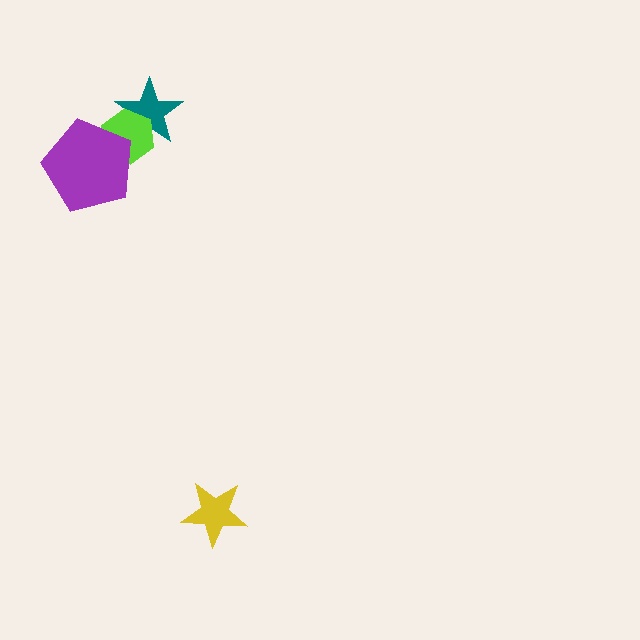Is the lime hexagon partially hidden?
Yes, it is partially covered by another shape.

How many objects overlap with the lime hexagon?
2 objects overlap with the lime hexagon.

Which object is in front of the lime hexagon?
The purple pentagon is in front of the lime hexagon.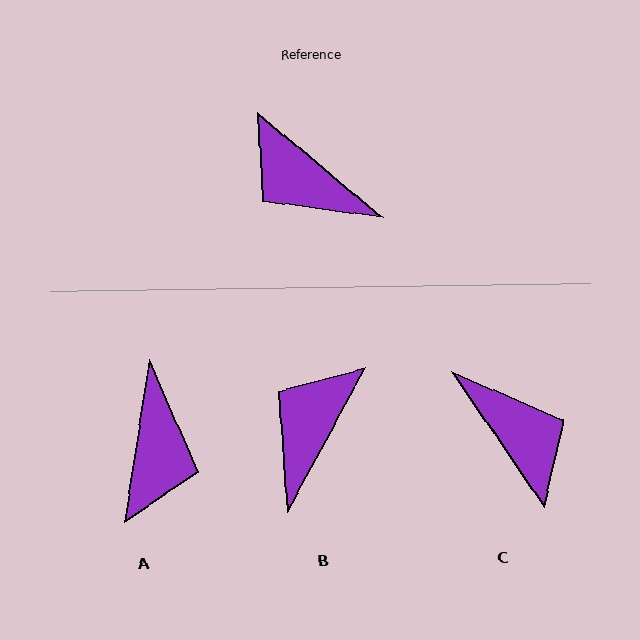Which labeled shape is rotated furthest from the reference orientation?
C, about 165 degrees away.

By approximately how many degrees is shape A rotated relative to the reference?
Approximately 121 degrees counter-clockwise.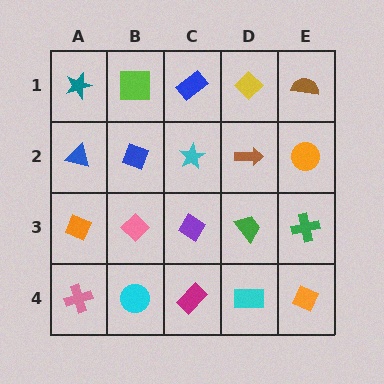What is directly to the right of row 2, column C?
A brown arrow.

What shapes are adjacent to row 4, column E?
A green cross (row 3, column E), a cyan rectangle (row 4, column D).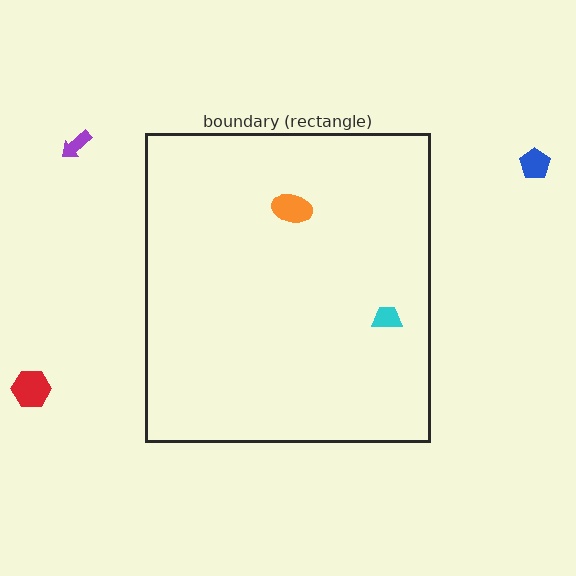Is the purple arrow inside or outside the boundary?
Outside.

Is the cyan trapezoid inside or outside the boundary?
Inside.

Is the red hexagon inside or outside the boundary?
Outside.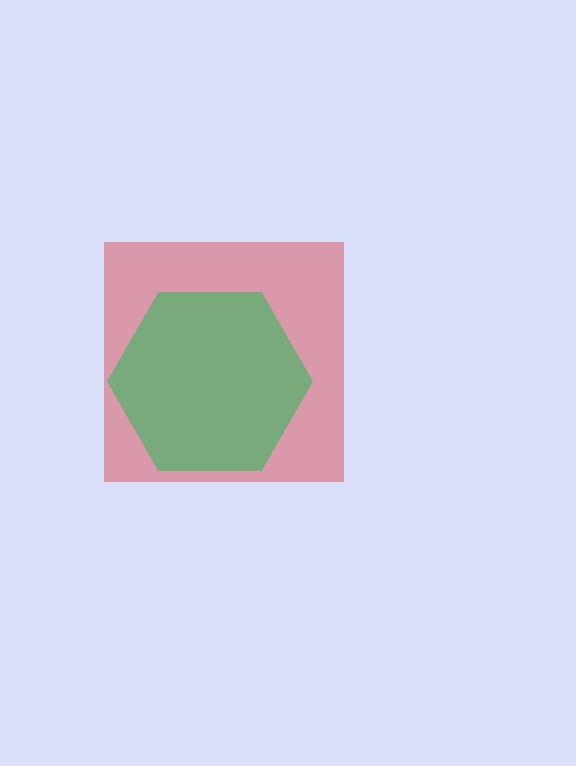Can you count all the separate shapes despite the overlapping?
Yes, there are 2 separate shapes.